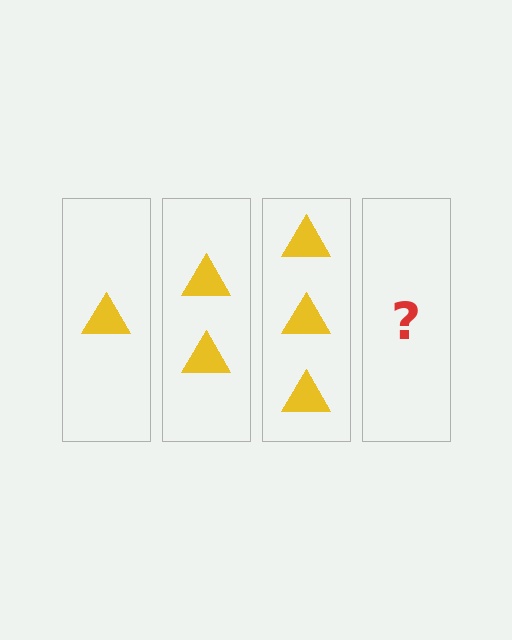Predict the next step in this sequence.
The next step is 4 triangles.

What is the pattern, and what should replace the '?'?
The pattern is that each step adds one more triangle. The '?' should be 4 triangles.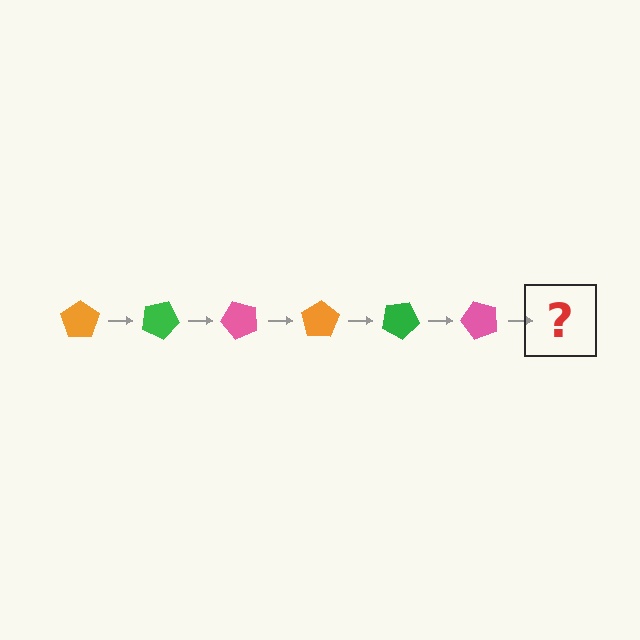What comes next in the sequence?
The next element should be an orange pentagon, rotated 150 degrees from the start.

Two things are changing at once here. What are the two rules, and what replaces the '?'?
The two rules are that it rotates 25 degrees each step and the color cycles through orange, green, and pink. The '?' should be an orange pentagon, rotated 150 degrees from the start.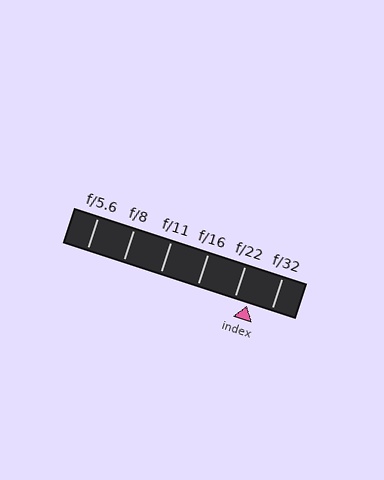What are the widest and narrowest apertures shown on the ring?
The widest aperture shown is f/5.6 and the narrowest is f/32.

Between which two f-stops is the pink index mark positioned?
The index mark is between f/22 and f/32.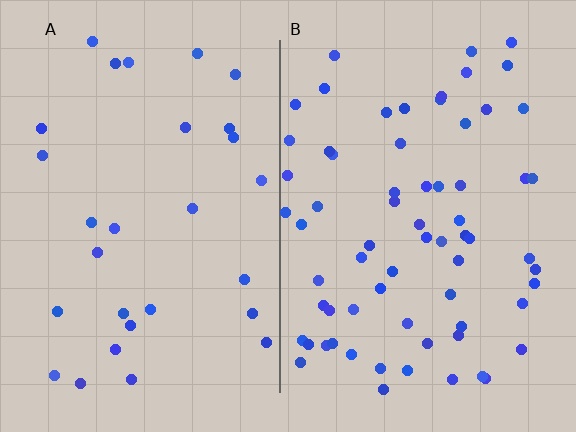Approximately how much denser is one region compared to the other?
Approximately 2.4× — region B over region A.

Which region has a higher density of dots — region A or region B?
B (the right).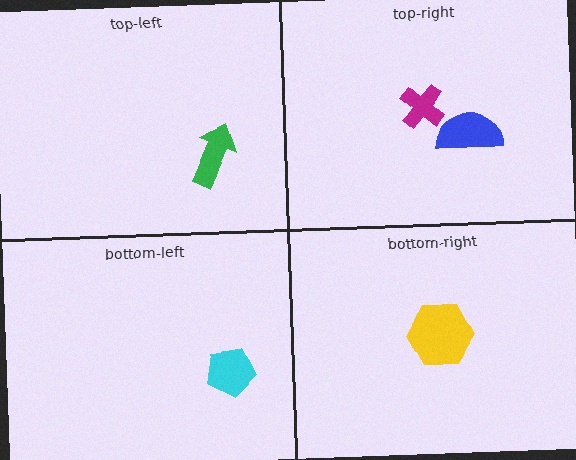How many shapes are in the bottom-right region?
1.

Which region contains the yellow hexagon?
The bottom-right region.